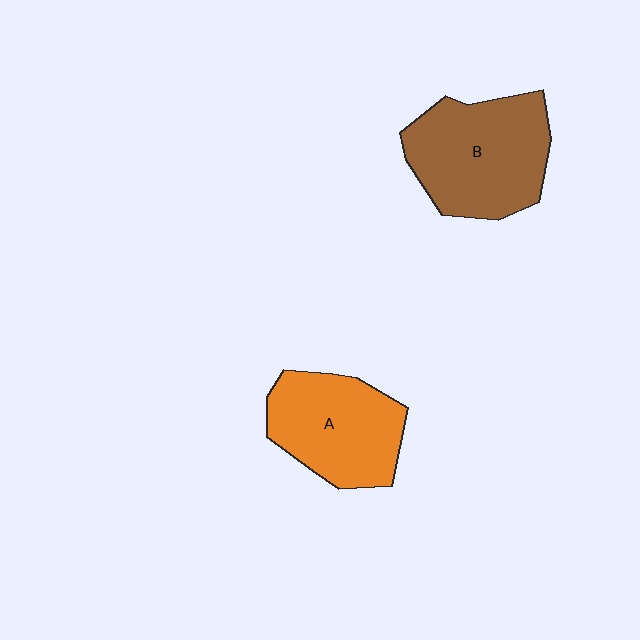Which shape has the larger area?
Shape B (brown).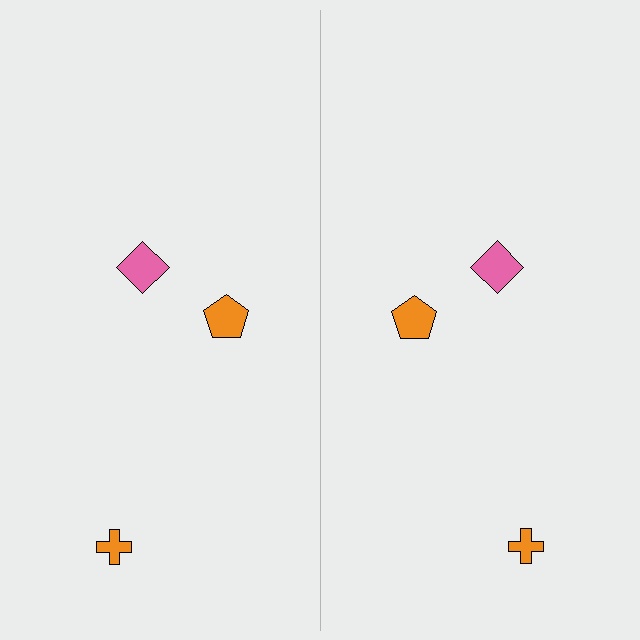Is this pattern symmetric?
Yes, this pattern has bilateral (reflection) symmetry.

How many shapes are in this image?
There are 6 shapes in this image.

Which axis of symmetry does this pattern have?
The pattern has a vertical axis of symmetry running through the center of the image.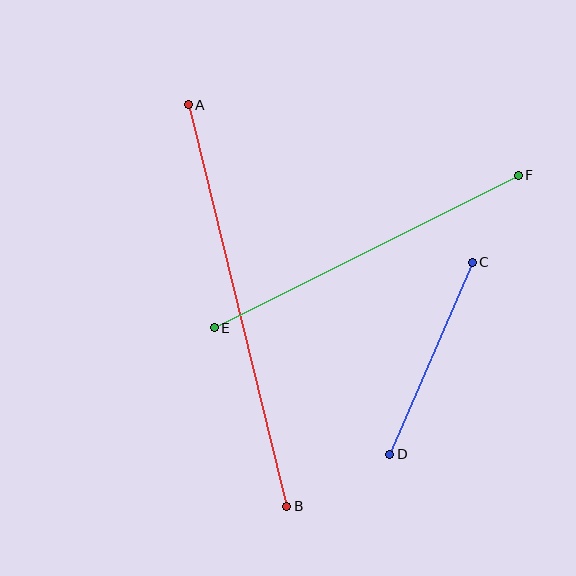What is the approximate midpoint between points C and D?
The midpoint is at approximately (431, 358) pixels.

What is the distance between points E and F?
The distance is approximately 340 pixels.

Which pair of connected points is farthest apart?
Points A and B are farthest apart.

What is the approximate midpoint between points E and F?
The midpoint is at approximately (366, 252) pixels.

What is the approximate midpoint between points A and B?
The midpoint is at approximately (238, 306) pixels.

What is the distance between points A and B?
The distance is approximately 413 pixels.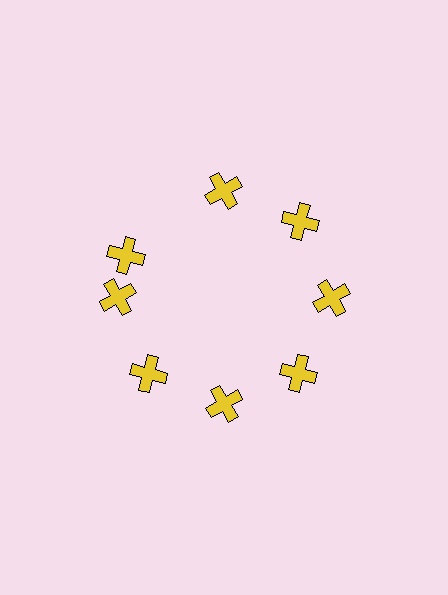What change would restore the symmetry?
The symmetry would be restored by rotating it back into even spacing with its neighbors so that all 8 crosses sit at equal angles and equal distance from the center.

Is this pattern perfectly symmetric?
No. The 8 yellow crosses are arranged in a ring, but one element near the 10 o'clock position is rotated out of alignment along the ring, breaking the 8-fold rotational symmetry.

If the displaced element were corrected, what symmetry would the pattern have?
It would have 8-fold rotational symmetry — the pattern would map onto itself every 45 degrees.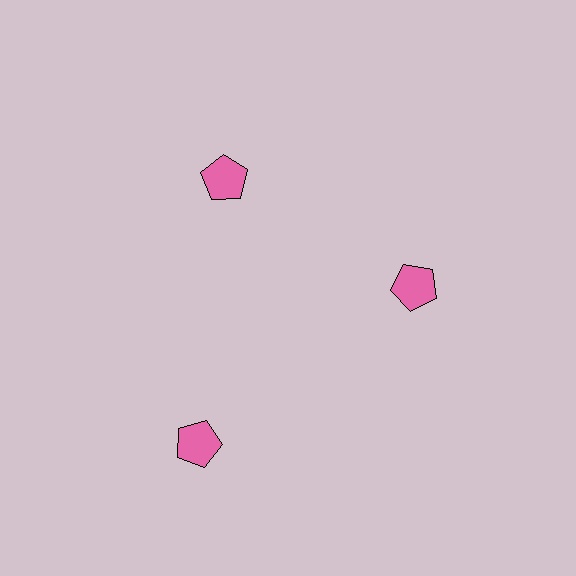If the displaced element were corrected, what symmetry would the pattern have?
It would have 3-fold rotational symmetry — the pattern would map onto itself every 120 degrees.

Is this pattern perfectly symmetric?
No. The 3 pink pentagons are arranged in a ring, but one element near the 7 o'clock position is pushed outward from the center, breaking the 3-fold rotational symmetry.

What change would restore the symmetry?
The symmetry would be restored by moving it inward, back onto the ring so that all 3 pentagons sit at equal angles and equal distance from the center.